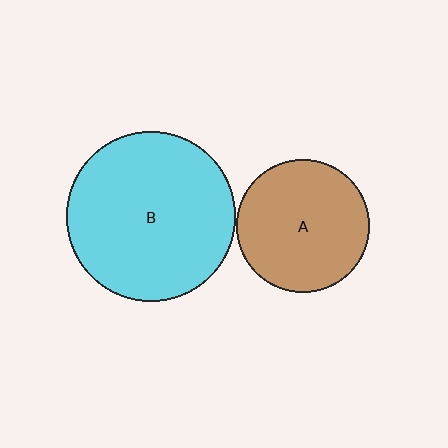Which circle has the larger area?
Circle B (cyan).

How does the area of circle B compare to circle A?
Approximately 1.6 times.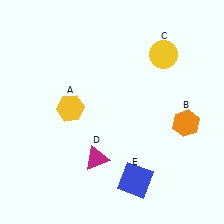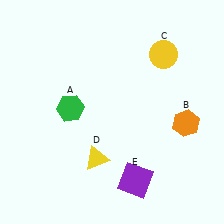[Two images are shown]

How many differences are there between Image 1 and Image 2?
There are 3 differences between the two images.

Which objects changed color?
A changed from yellow to green. D changed from magenta to yellow. E changed from blue to purple.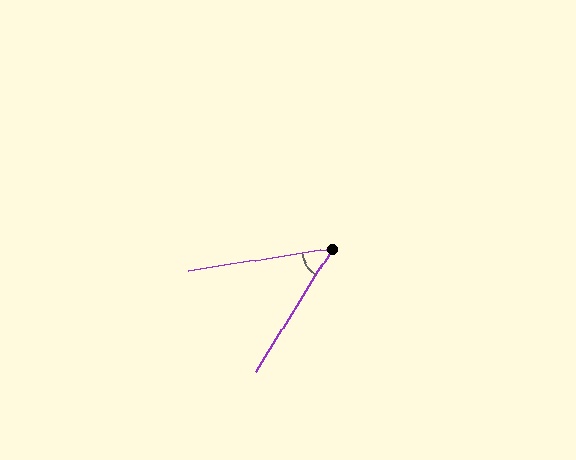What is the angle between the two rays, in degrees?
Approximately 49 degrees.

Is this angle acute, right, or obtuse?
It is acute.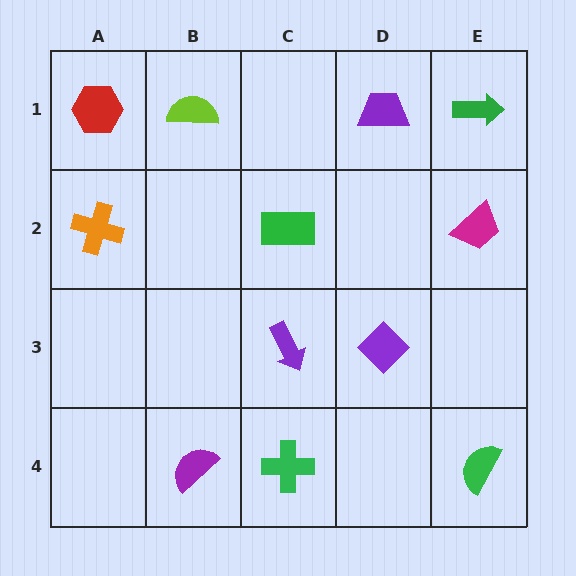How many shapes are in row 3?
2 shapes.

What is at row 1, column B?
A lime semicircle.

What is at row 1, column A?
A red hexagon.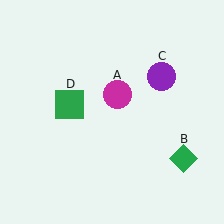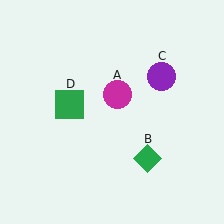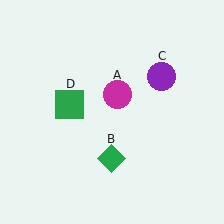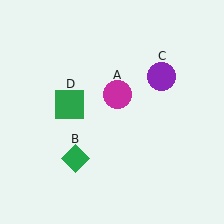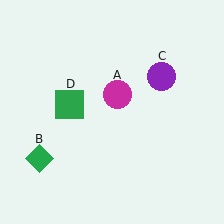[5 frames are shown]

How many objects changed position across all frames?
1 object changed position: green diamond (object B).